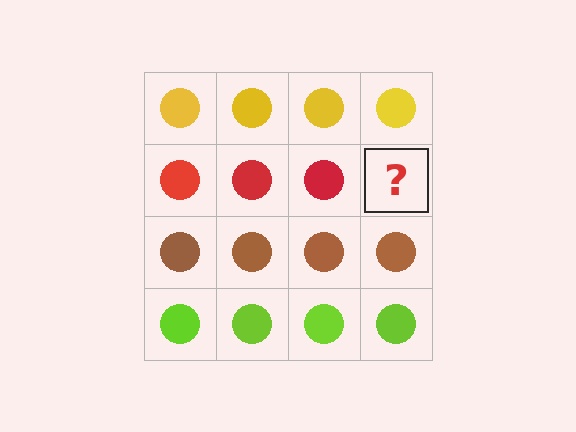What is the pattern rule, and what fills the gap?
The rule is that each row has a consistent color. The gap should be filled with a red circle.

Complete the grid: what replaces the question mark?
The question mark should be replaced with a red circle.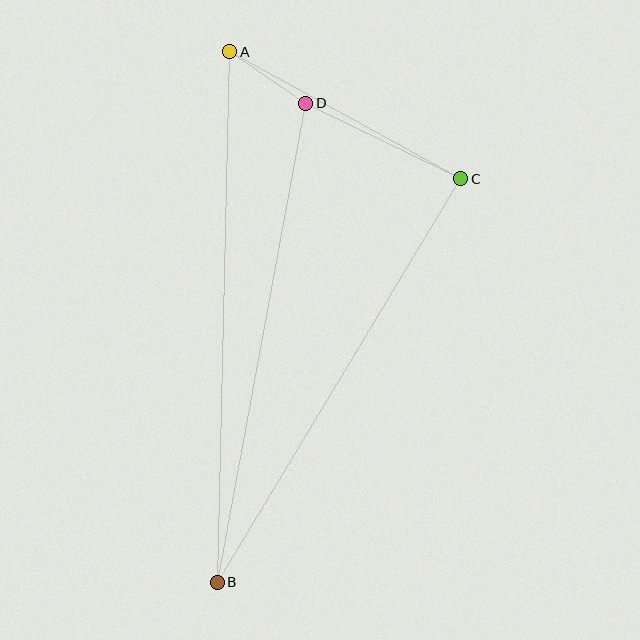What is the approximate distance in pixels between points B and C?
The distance between B and C is approximately 471 pixels.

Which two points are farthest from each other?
Points A and B are farthest from each other.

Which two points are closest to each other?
Points A and D are closest to each other.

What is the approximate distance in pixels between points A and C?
The distance between A and C is approximately 264 pixels.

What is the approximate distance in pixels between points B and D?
The distance between B and D is approximately 487 pixels.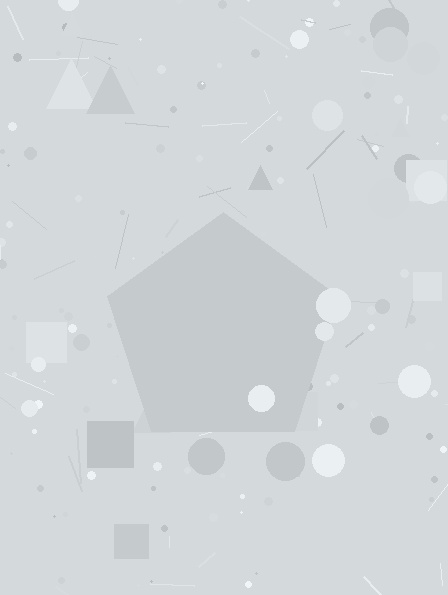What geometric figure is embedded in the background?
A pentagon is embedded in the background.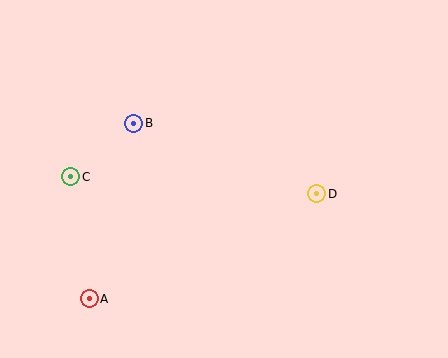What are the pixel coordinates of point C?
Point C is at (71, 177).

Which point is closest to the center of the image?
Point D at (316, 194) is closest to the center.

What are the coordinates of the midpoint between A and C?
The midpoint between A and C is at (80, 238).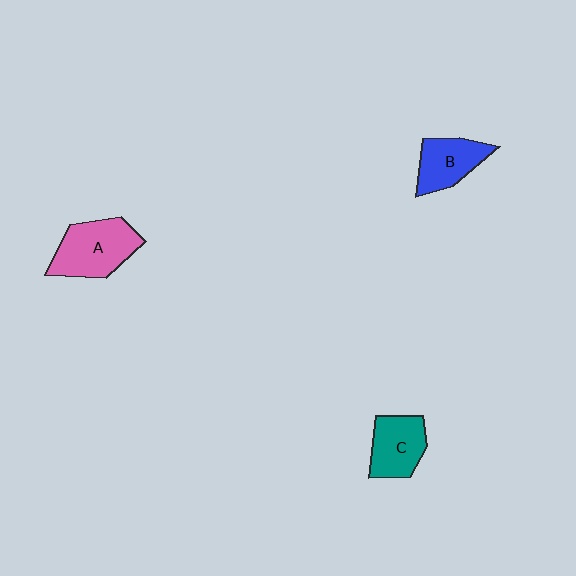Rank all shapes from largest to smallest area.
From largest to smallest: A (pink), C (teal), B (blue).